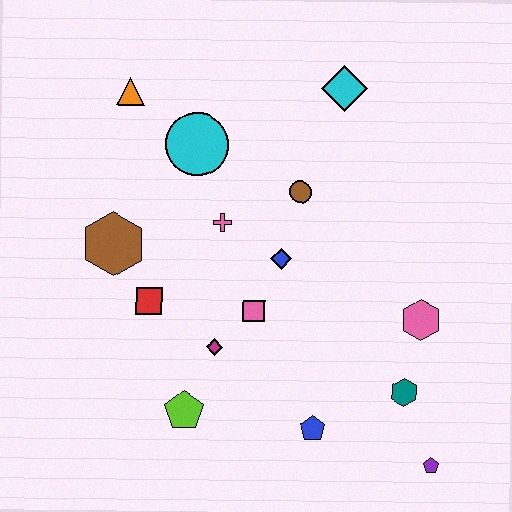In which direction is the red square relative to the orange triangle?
The red square is below the orange triangle.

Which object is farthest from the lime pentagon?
The cyan diamond is farthest from the lime pentagon.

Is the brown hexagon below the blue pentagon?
No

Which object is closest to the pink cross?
The blue diamond is closest to the pink cross.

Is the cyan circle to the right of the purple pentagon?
No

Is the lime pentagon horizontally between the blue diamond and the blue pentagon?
No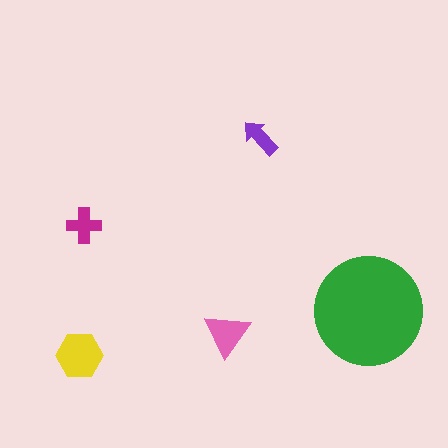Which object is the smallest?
The purple arrow.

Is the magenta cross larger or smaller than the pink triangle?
Smaller.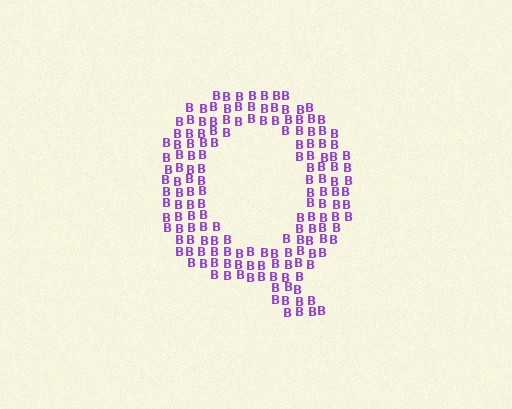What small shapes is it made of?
It is made of small letter B's.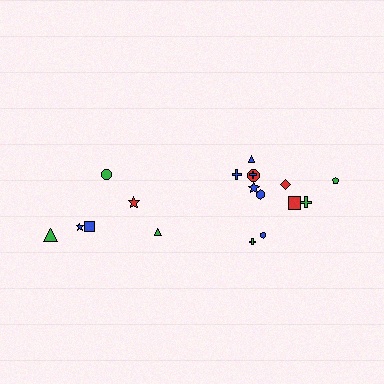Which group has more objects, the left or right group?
The right group.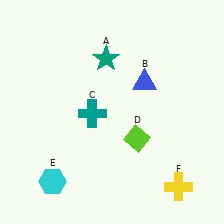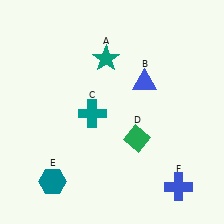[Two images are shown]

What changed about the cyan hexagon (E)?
In Image 1, E is cyan. In Image 2, it changed to teal.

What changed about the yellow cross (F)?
In Image 1, F is yellow. In Image 2, it changed to blue.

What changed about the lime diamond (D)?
In Image 1, D is lime. In Image 2, it changed to green.